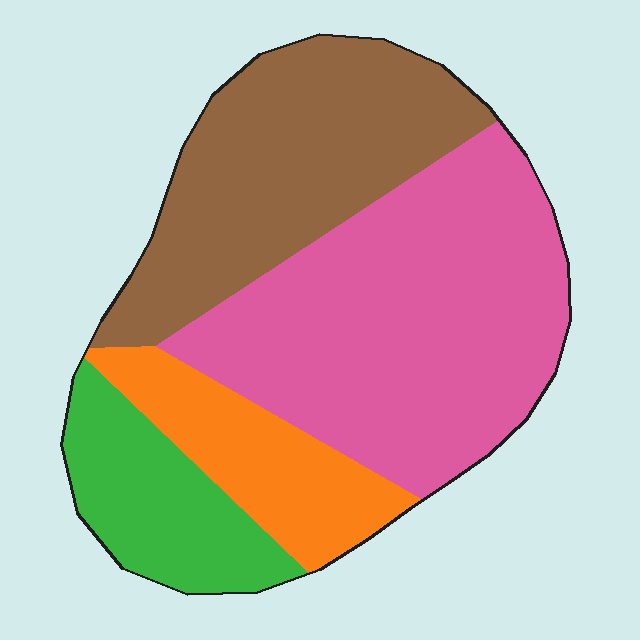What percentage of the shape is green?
Green covers roughly 15% of the shape.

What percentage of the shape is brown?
Brown covers around 30% of the shape.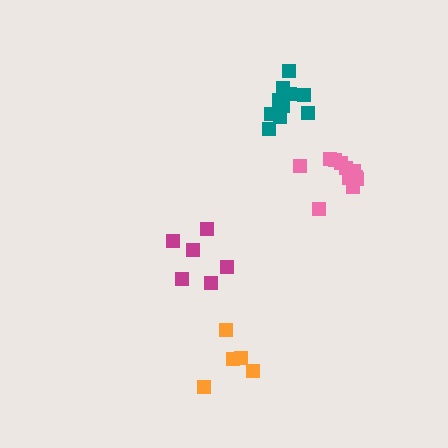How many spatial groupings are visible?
There are 4 spatial groupings.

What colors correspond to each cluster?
The clusters are colored: orange, magenta, teal, pink.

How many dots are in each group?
Group 1: 5 dots, Group 2: 6 dots, Group 3: 10 dots, Group 4: 11 dots (32 total).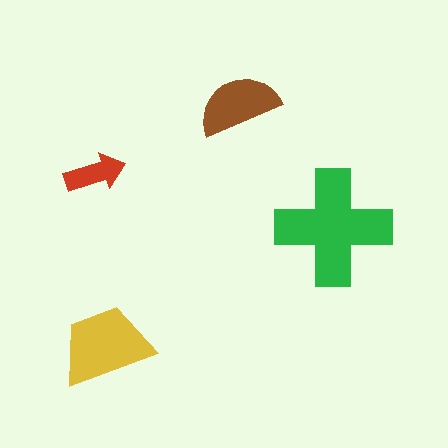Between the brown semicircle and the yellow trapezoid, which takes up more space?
The yellow trapezoid.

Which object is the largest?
The green cross.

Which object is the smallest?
The red arrow.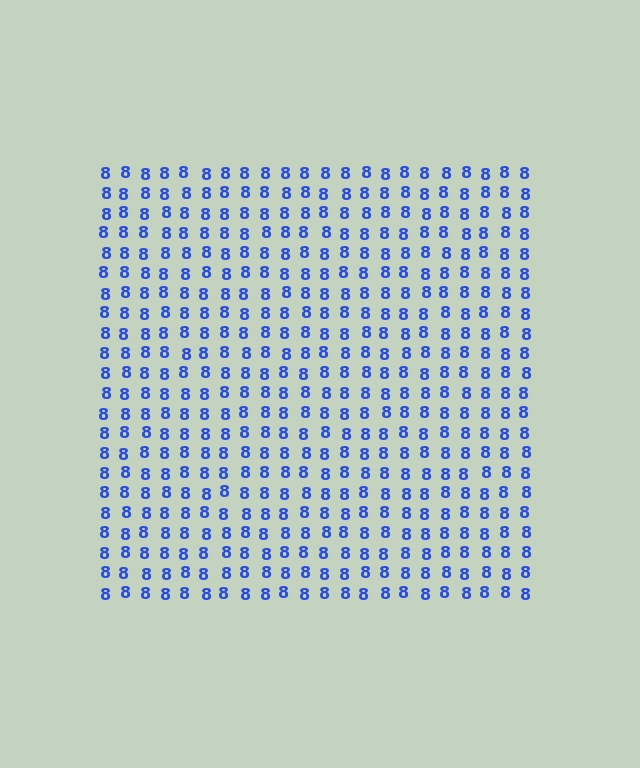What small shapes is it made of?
It is made of small digit 8's.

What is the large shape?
The large shape is a square.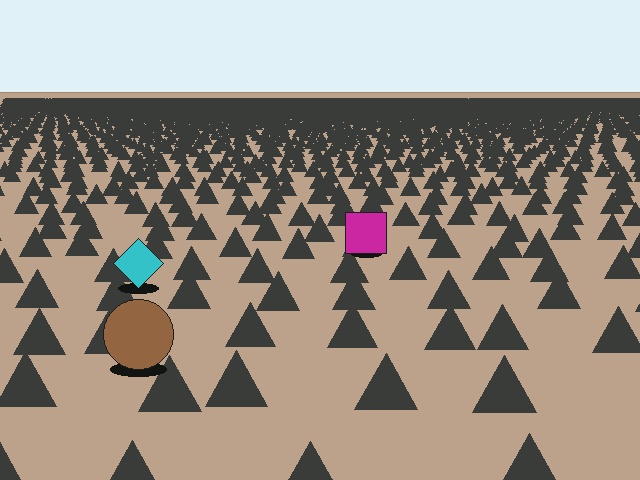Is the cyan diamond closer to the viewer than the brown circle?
No. The brown circle is closer — you can tell from the texture gradient: the ground texture is coarser near it.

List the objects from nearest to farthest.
From nearest to farthest: the brown circle, the cyan diamond, the magenta square.